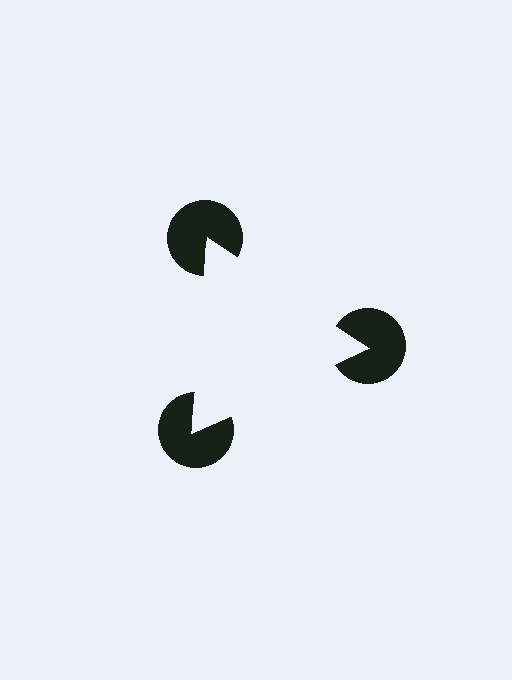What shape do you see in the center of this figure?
An illusory triangle — its edges are inferred from the aligned wedge cuts in the pac-man discs, not physically drawn.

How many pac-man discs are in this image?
There are 3 — one at each vertex of the illusory triangle.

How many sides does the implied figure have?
3 sides.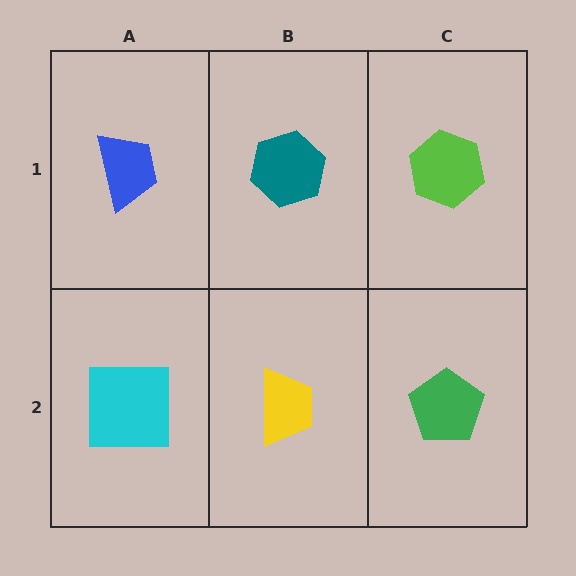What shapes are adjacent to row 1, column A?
A cyan square (row 2, column A), a teal hexagon (row 1, column B).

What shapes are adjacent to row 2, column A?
A blue trapezoid (row 1, column A), a yellow trapezoid (row 2, column B).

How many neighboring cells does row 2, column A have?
2.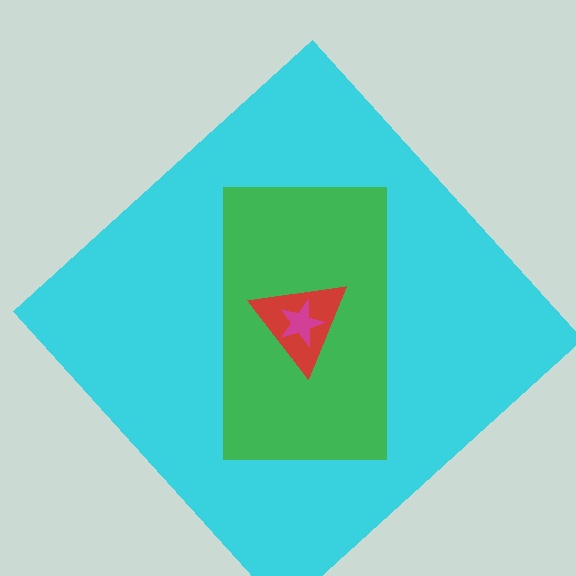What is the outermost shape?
The cyan diamond.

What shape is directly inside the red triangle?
The magenta star.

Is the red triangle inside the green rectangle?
Yes.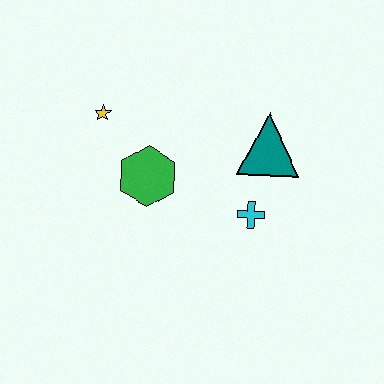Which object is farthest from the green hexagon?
The teal triangle is farthest from the green hexagon.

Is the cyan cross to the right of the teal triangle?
No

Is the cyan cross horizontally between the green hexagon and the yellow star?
No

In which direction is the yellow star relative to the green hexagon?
The yellow star is above the green hexagon.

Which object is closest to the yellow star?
The green hexagon is closest to the yellow star.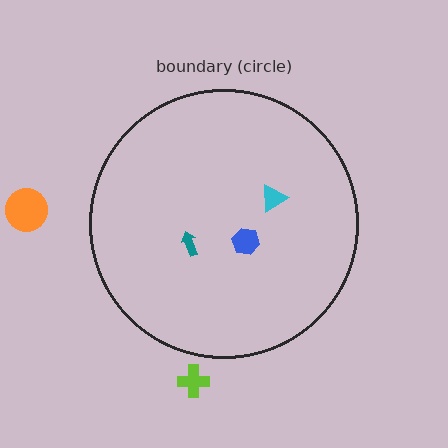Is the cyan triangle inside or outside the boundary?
Inside.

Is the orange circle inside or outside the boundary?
Outside.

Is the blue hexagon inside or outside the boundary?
Inside.